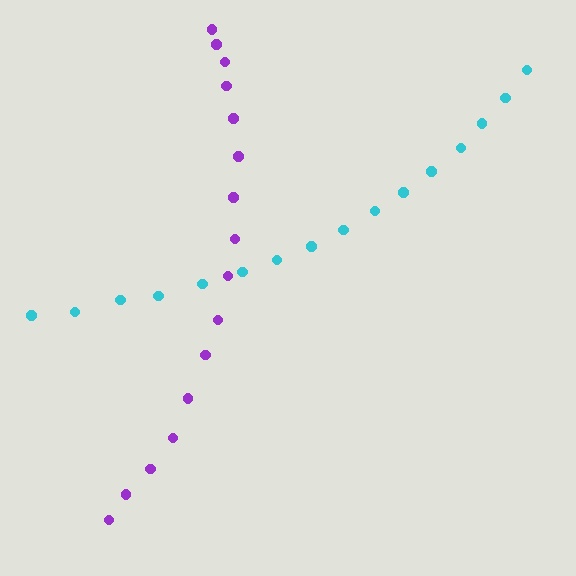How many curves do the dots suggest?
There are 2 distinct paths.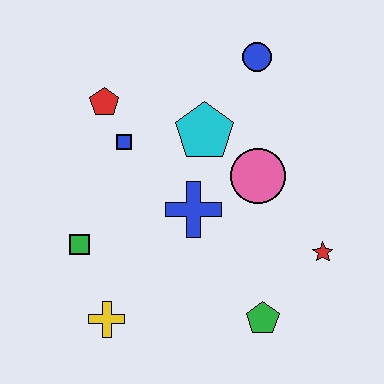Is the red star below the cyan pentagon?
Yes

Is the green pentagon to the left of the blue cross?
No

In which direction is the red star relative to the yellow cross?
The red star is to the right of the yellow cross.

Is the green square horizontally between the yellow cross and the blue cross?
No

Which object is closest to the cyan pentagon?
The pink circle is closest to the cyan pentagon.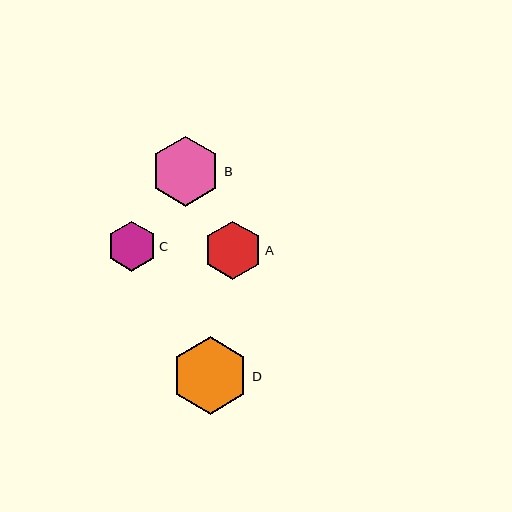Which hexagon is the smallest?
Hexagon C is the smallest with a size of approximately 50 pixels.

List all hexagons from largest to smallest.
From largest to smallest: D, B, A, C.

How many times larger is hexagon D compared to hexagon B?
Hexagon D is approximately 1.1 times the size of hexagon B.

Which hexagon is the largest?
Hexagon D is the largest with a size of approximately 77 pixels.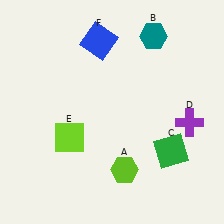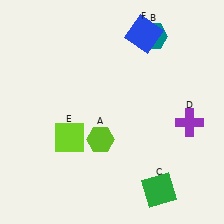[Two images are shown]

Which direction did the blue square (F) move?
The blue square (F) moved right.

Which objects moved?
The objects that moved are: the lime hexagon (A), the green square (C), the blue square (F).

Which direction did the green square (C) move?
The green square (C) moved down.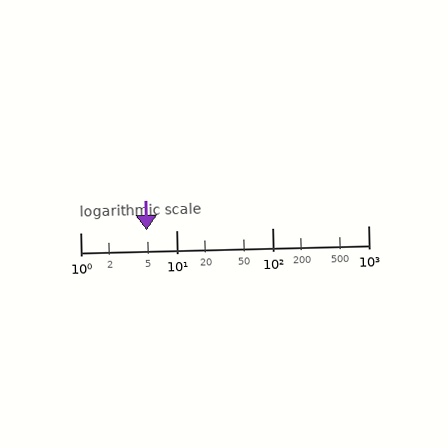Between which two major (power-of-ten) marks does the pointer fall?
The pointer is between 1 and 10.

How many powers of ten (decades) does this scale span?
The scale spans 3 decades, from 1 to 1000.